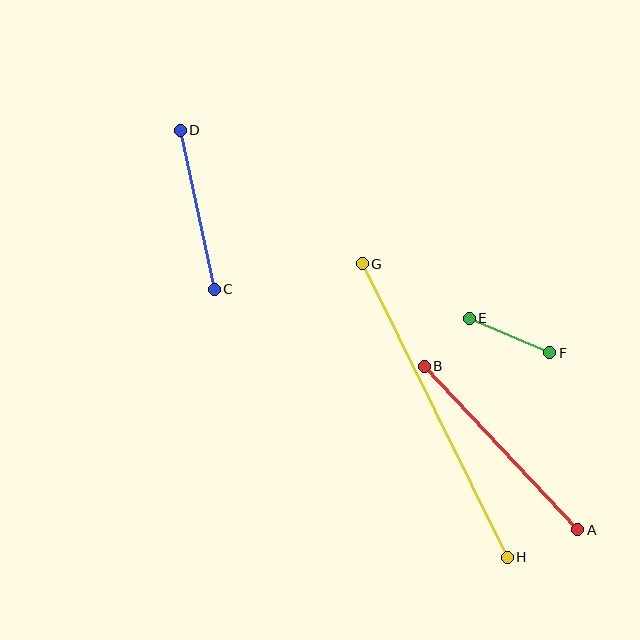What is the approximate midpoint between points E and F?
The midpoint is at approximately (509, 335) pixels.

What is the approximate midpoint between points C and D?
The midpoint is at approximately (197, 210) pixels.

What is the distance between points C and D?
The distance is approximately 163 pixels.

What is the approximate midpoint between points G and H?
The midpoint is at approximately (435, 410) pixels.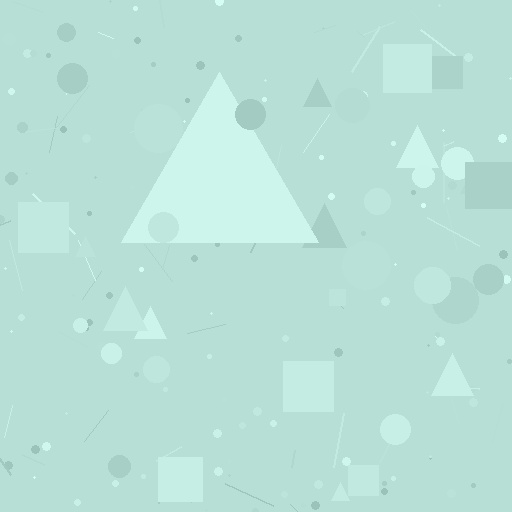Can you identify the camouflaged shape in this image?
The camouflaged shape is a triangle.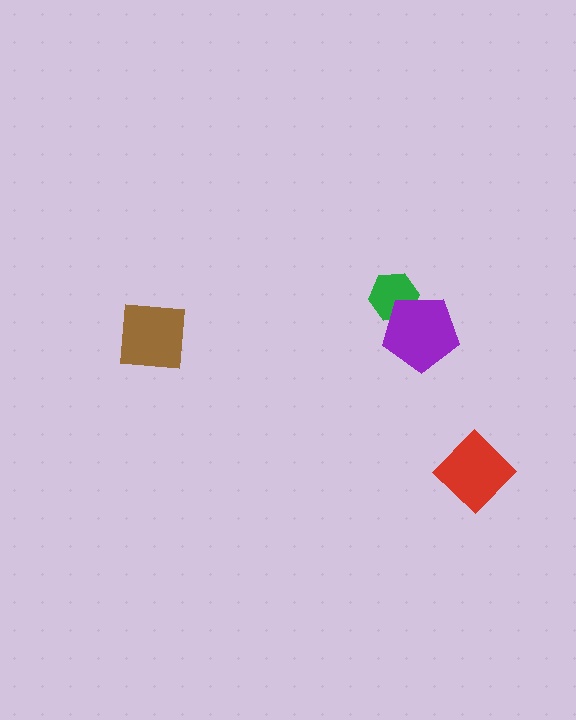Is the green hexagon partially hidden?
Yes, it is partially covered by another shape.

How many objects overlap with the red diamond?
0 objects overlap with the red diamond.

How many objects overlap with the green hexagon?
1 object overlaps with the green hexagon.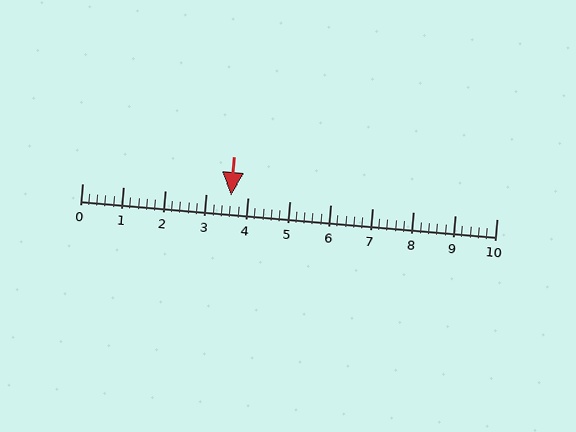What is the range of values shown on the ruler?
The ruler shows values from 0 to 10.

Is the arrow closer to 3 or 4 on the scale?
The arrow is closer to 4.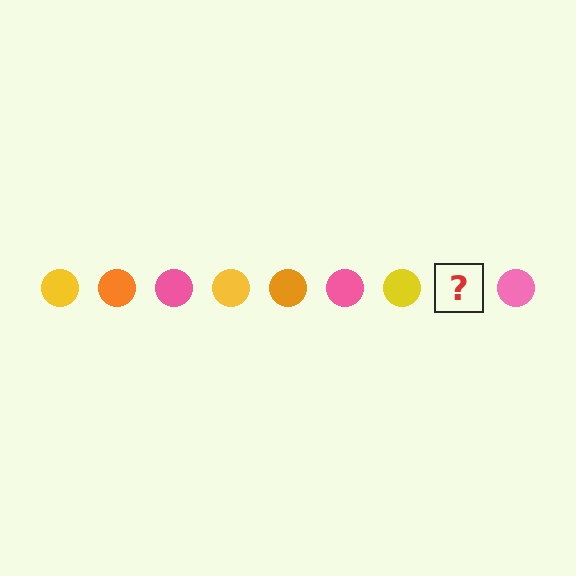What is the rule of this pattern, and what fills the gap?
The rule is that the pattern cycles through yellow, orange, pink circles. The gap should be filled with an orange circle.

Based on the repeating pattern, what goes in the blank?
The blank should be an orange circle.